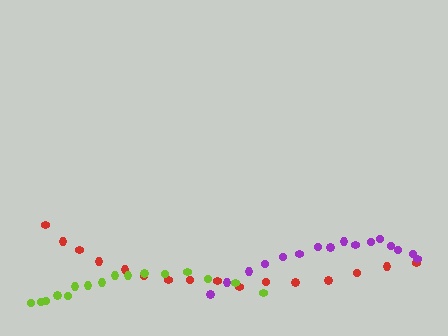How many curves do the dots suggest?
There are 3 distinct paths.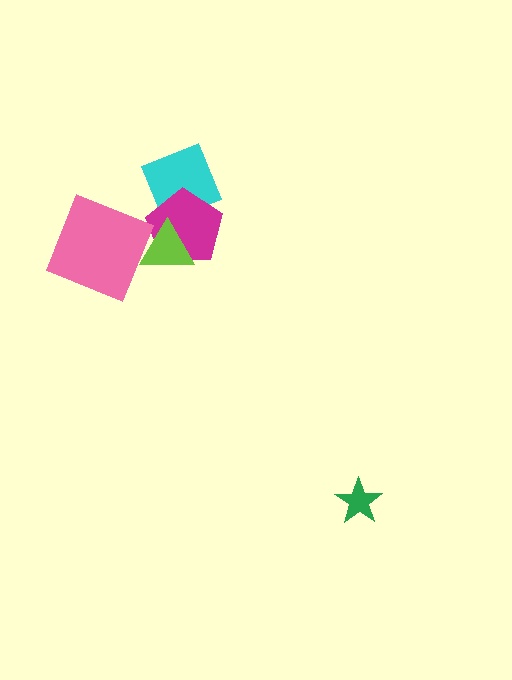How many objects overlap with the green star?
0 objects overlap with the green star.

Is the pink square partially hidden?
No, no other shape covers it.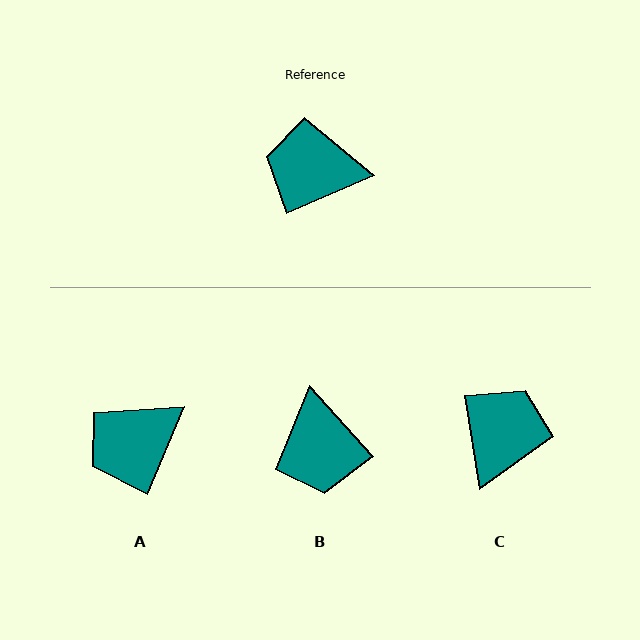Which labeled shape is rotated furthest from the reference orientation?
B, about 108 degrees away.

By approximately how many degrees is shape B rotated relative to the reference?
Approximately 108 degrees counter-clockwise.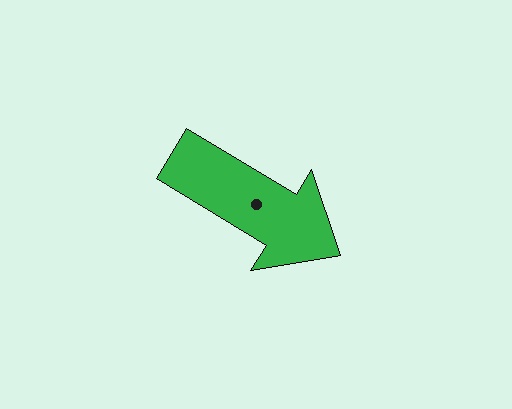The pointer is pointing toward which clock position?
Roughly 4 o'clock.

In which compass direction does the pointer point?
Southeast.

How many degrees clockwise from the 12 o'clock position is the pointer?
Approximately 121 degrees.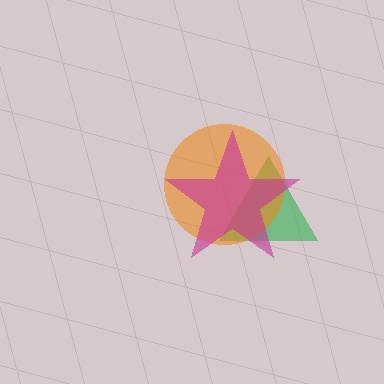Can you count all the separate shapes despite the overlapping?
Yes, there are 3 separate shapes.